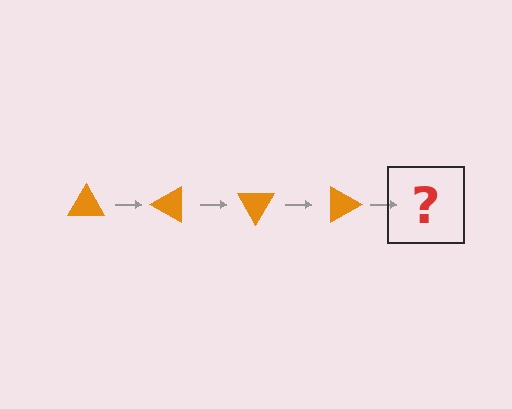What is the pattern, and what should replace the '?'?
The pattern is that the triangle rotates 30 degrees each step. The '?' should be an orange triangle rotated 120 degrees.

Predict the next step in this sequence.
The next step is an orange triangle rotated 120 degrees.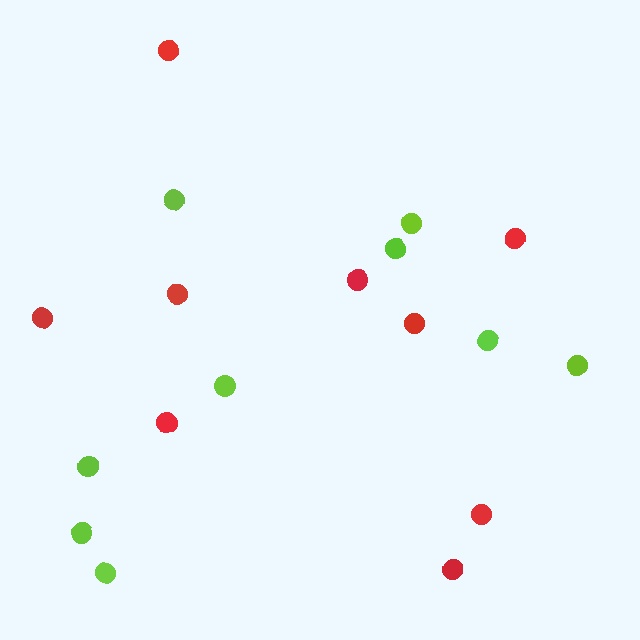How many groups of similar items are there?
There are 2 groups: one group of red circles (9) and one group of lime circles (9).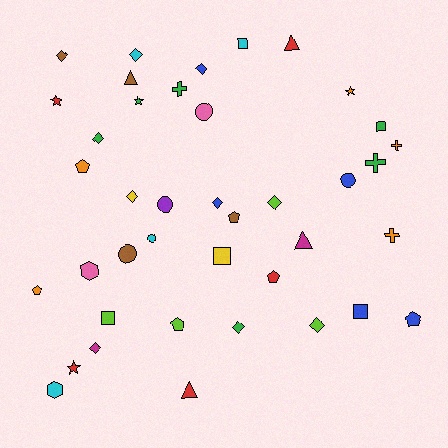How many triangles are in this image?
There are 4 triangles.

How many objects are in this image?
There are 40 objects.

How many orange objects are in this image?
There are 5 orange objects.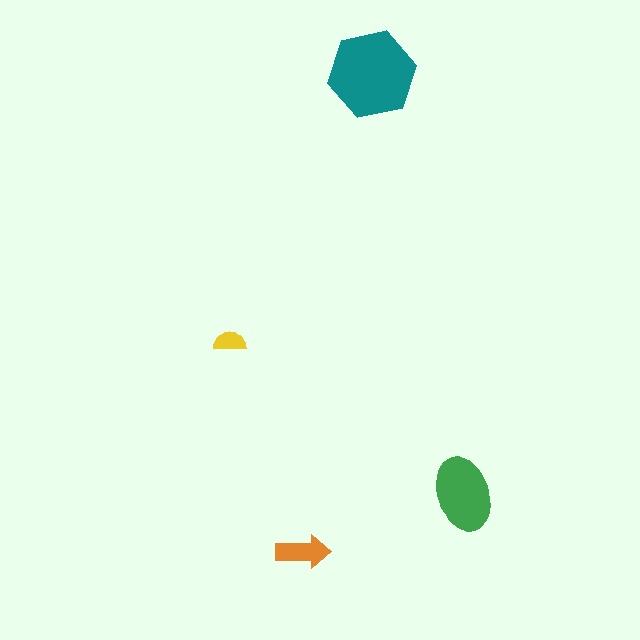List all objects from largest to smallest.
The teal hexagon, the green ellipse, the orange arrow, the yellow semicircle.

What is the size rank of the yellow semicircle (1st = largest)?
4th.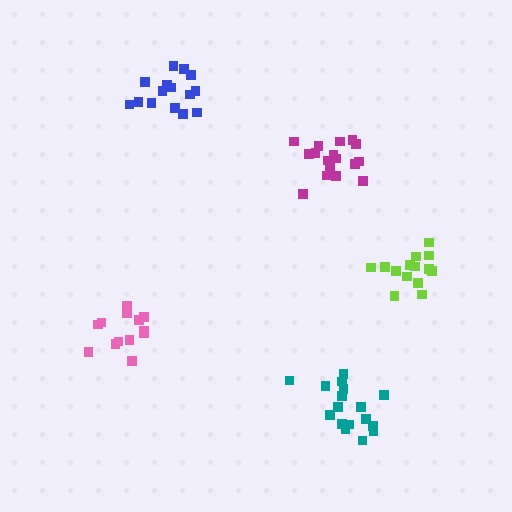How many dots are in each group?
Group 1: 13 dots, Group 2: 14 dots, Group 3: 17 dots, Group 4: 15 dots, Group 5: 17 dots (76 total).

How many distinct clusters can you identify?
There are 5 distinct clusters.